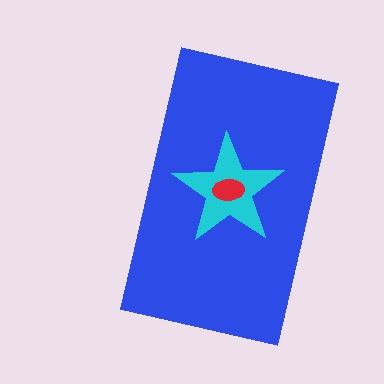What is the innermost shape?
The red ellipse.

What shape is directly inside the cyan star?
The red ellipse.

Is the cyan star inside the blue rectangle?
Yes.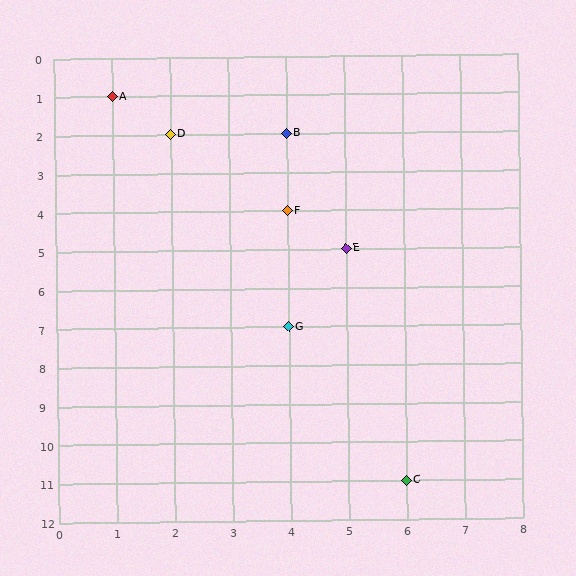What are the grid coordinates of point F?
Point F is at grid coordinates (4, 4).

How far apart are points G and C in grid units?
Points G and C are 2 columns and 4 rows apart (about 4.5 grid units diagonally).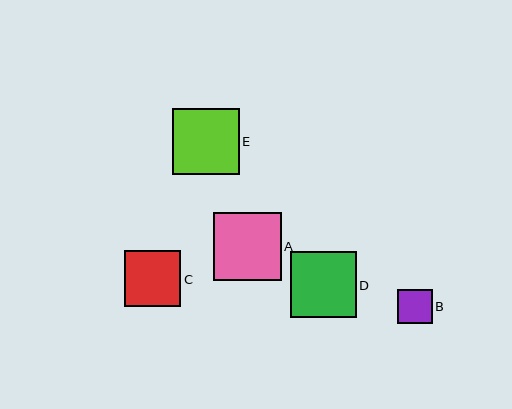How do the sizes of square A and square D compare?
Square A and square D are approximately the same size.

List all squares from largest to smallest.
From largest to smallest: A, E, D, C, B.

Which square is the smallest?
Square B is the smallest with a size of approximately 34 pixels.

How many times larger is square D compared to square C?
Square D is approximately 1.2 times the size of square C.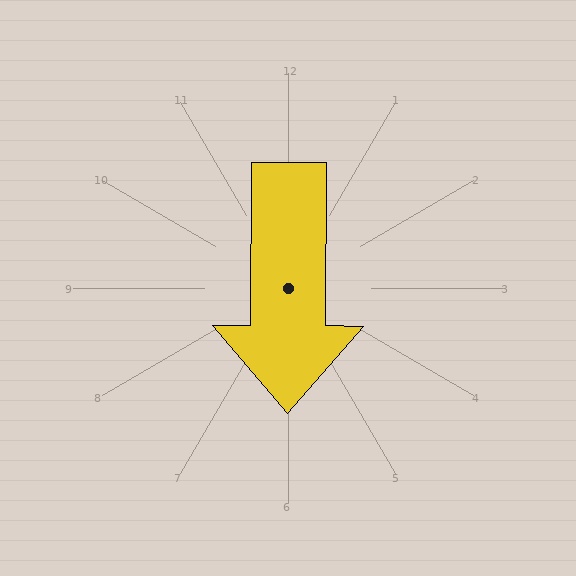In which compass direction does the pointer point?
South.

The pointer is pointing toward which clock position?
Roughly 6 o'clock.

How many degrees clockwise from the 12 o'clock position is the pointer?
Approximately 180 degrees.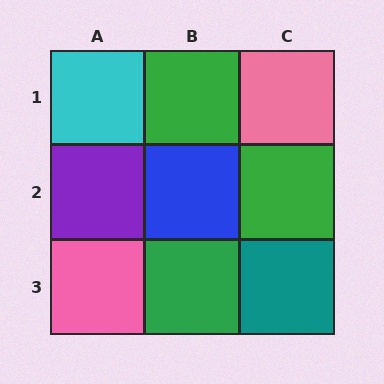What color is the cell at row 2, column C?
Green.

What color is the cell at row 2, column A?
Purple.